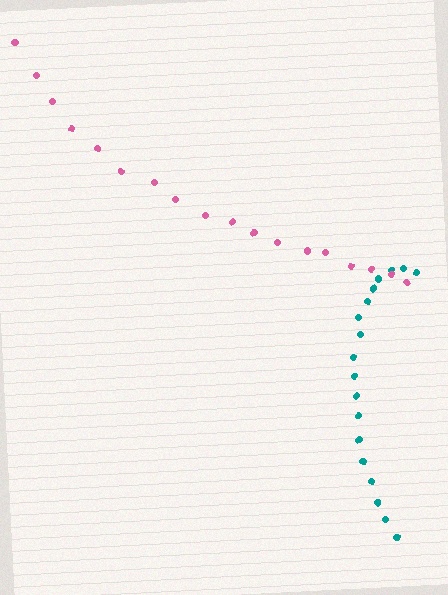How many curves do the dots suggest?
There are 2 distinct paths.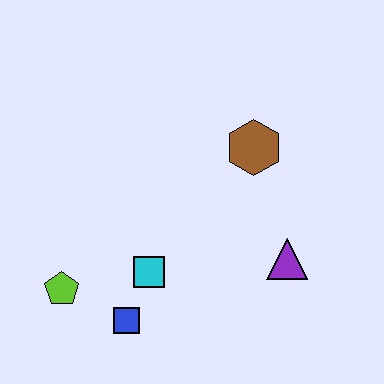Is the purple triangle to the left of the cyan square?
No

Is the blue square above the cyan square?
No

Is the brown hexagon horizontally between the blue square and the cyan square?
No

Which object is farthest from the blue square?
The brown hexagon is farthest from the blue square.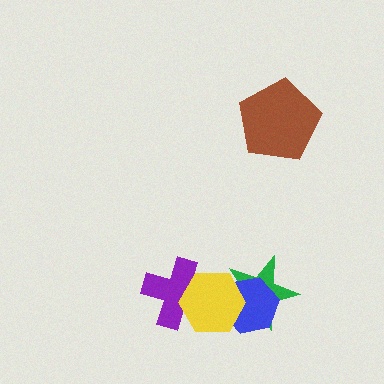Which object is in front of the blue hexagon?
The yellow hexagon is in front of the blue hexagon.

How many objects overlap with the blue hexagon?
2 objects overlap with the blue hexagon.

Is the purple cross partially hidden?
Yes, it is partially covered by another shape.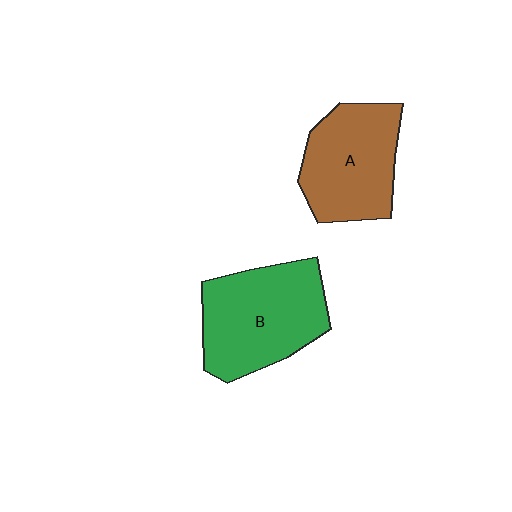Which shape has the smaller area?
Shape A (brown).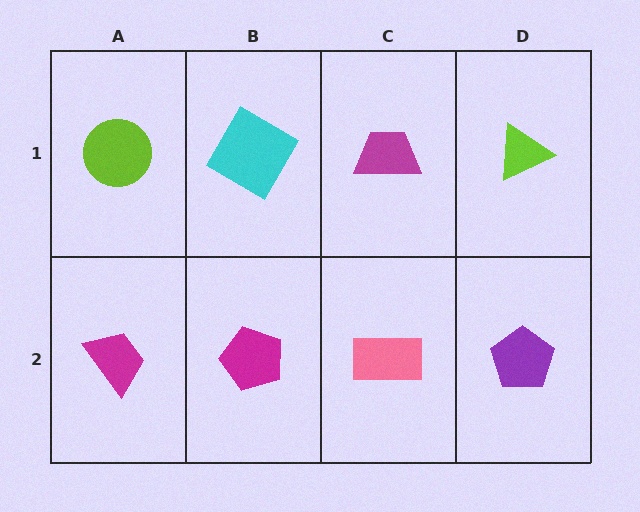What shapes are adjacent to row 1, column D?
A purple pentagon (row 2, column D), a magenta trapezoid (row 1, column C).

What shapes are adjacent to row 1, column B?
A magenta pentagon (row 2, column B), a lime circle (row 1, column A), a magenta trapezoid (row 1, column C).